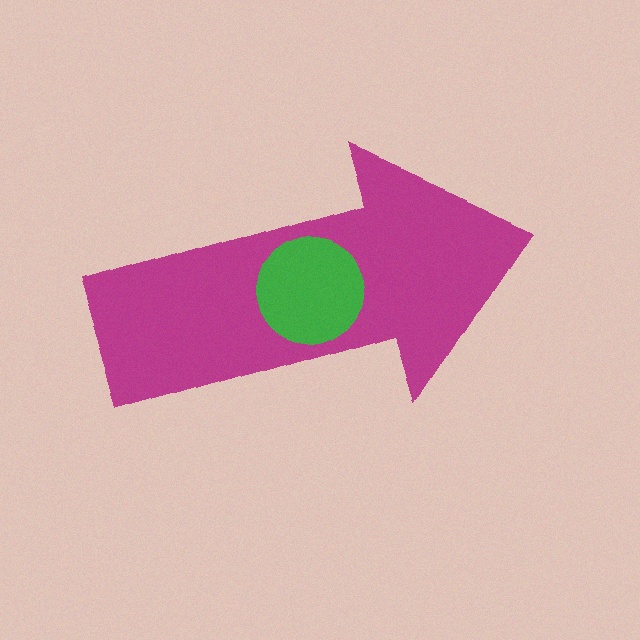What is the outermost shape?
The magenta arrow.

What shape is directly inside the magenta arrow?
The green circle.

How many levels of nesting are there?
2.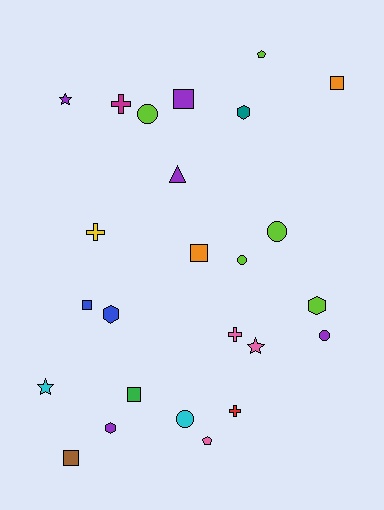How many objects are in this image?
There are 25 objects.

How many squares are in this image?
There are 6 squares.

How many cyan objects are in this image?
There are 2 cyan objects.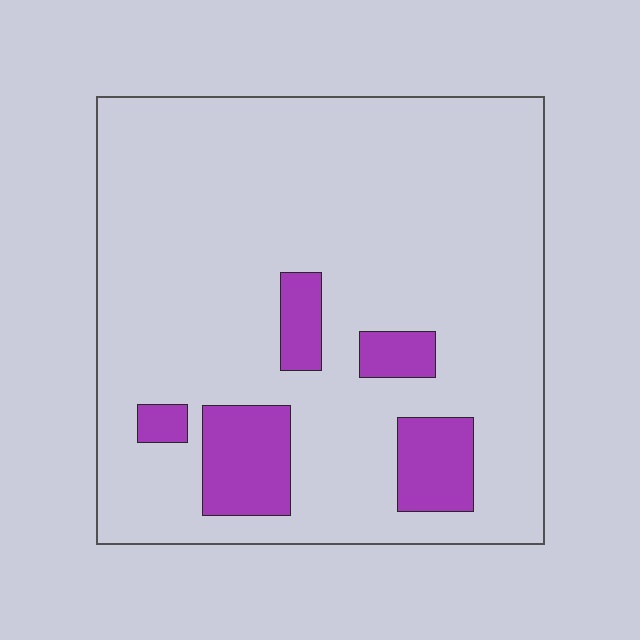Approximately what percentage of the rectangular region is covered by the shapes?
Approximately 15%.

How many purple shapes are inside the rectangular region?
5.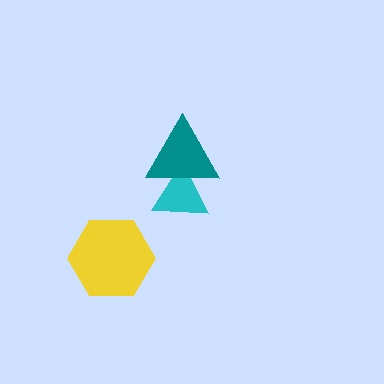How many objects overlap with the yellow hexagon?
0 objects overlap with the yellow hexagon.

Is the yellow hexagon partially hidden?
No, no other shape covers it.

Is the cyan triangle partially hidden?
Yes, it is partially covered by another shape.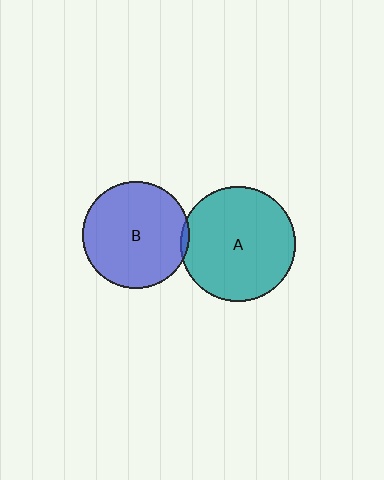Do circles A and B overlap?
Yes.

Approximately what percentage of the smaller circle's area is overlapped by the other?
Approximately 5%.